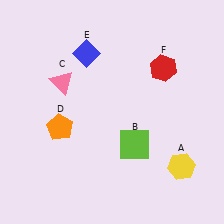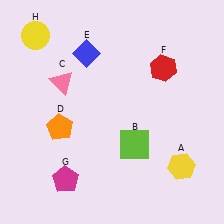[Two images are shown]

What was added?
A magenta pentagon (G), a yellow circle (H) were added in Image 2.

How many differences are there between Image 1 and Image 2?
There are 2 differences between the two images.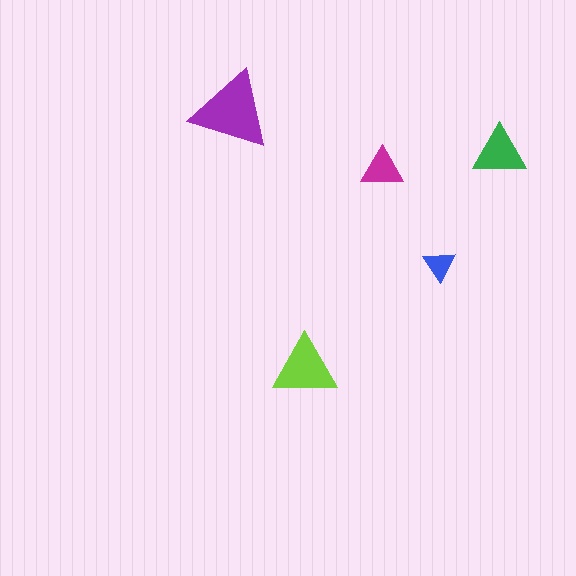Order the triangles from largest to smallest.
the purple one, the lime one, the green one, the magenta one, the blue one.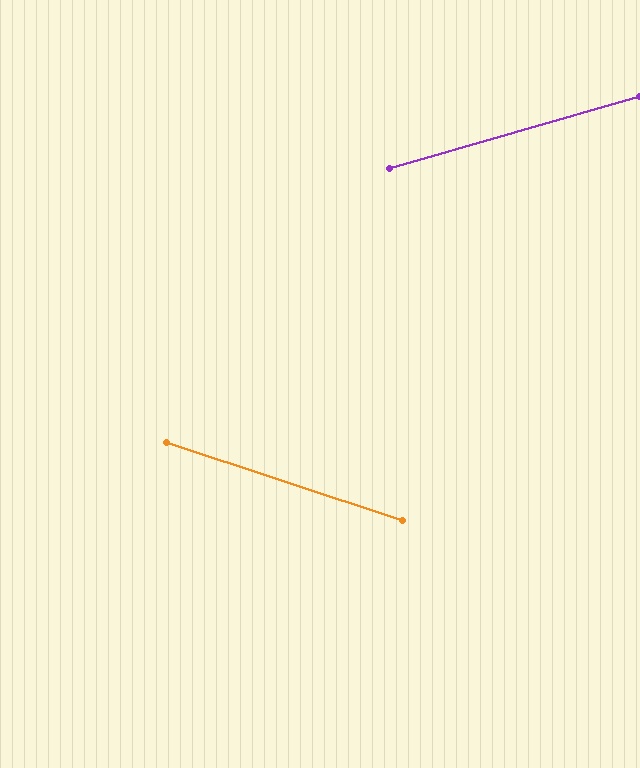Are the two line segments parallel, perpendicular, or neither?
Neither parallel nor perpendicular — they differ by about 34°.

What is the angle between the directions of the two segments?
Approximately 34 degrees.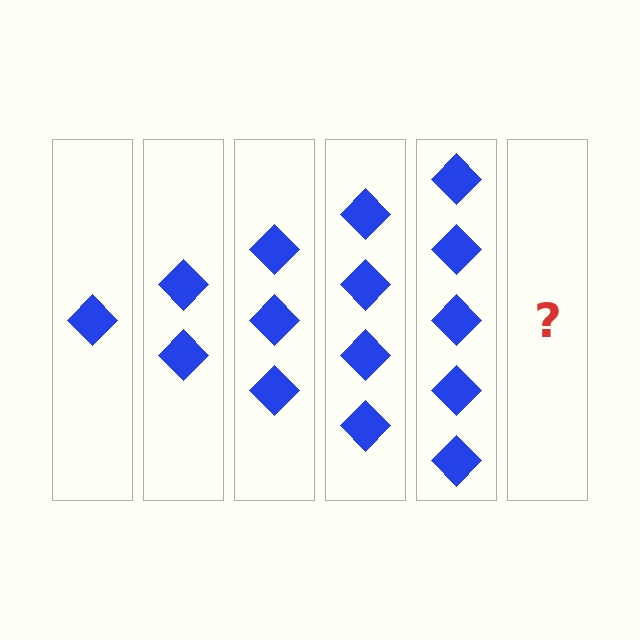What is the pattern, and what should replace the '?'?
The pattern is that each step adds one more diamond. The '?' should be 6 diamonds.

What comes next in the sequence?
The next element should be 6 diamonds.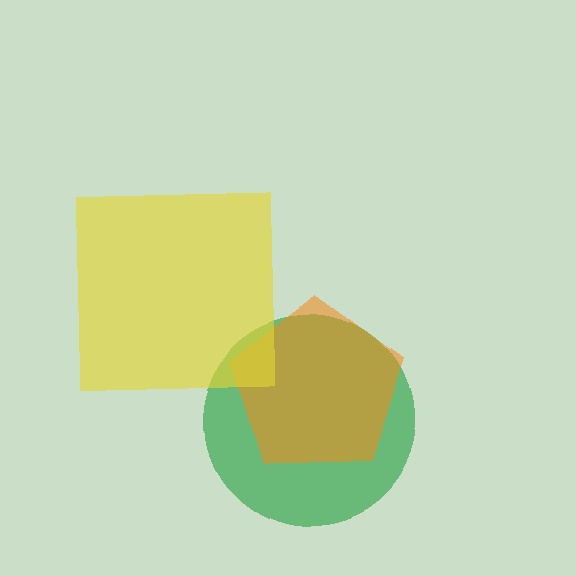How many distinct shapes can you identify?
There are 3 distinct shapes: a green circle, an orange pentagon, a yellow square.